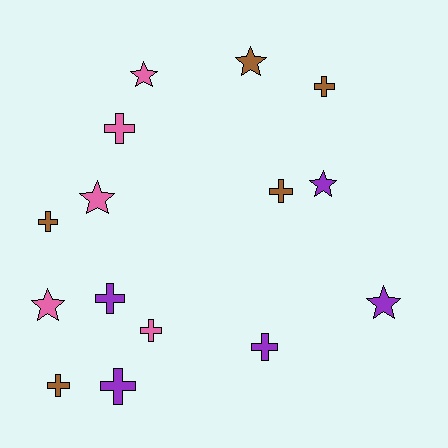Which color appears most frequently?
Pink, with 5 objects.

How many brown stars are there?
There is 1 brown star.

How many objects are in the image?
There are 15 objects.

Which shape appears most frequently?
Cross, with 9 objects.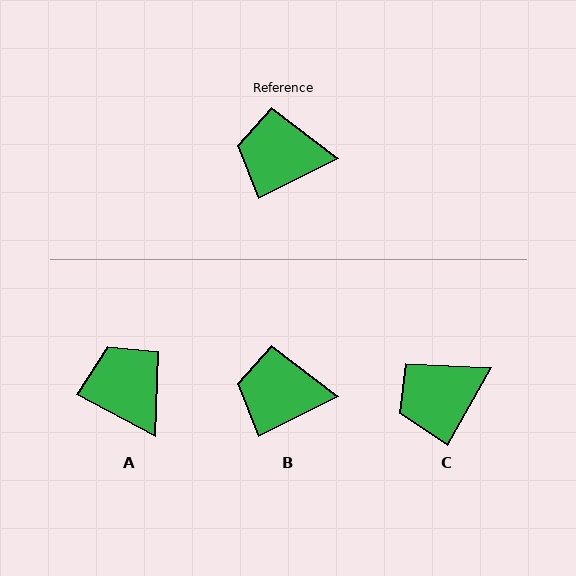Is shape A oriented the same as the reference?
No, it is off by about 54 degrees.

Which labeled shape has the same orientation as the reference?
B.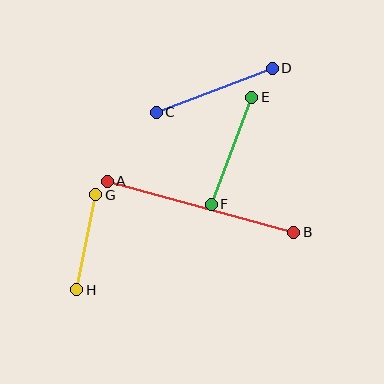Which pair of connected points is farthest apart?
Points A and B are farthest apart.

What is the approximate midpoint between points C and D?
The midpoint is at approximately (214, 90) pixels.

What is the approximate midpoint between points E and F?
The midpoint is at approximately (231, 151) pixels.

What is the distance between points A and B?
The distance is approximately 193 pixels.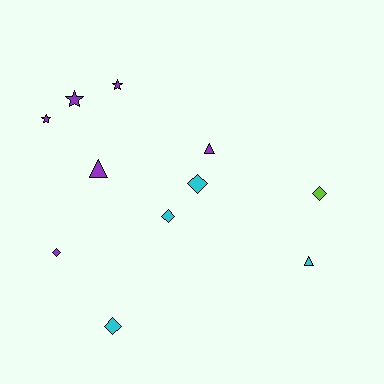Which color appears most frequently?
Purple, with 6 objects.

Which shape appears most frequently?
Diamond, with 5 objects.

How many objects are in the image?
There are 11 objects.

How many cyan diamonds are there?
There are 3 cyan diamonds.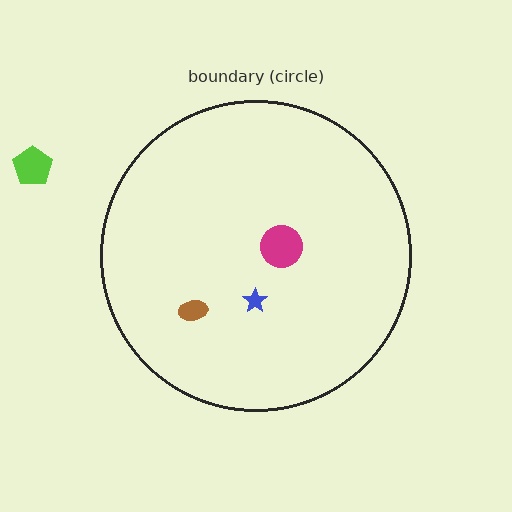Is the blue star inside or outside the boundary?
Inside.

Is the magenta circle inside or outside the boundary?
Inside.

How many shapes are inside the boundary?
3 inside, 1 outside.